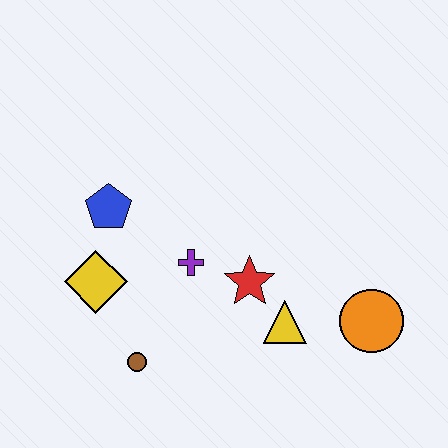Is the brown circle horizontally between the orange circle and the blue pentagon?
Yes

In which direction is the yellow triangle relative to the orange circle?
The yellow triangle is to the left of the orange circle.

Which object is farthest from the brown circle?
The orange circle is farthest from the brown circle.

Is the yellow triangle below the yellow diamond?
Yes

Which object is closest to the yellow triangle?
The red star is closest to the yellow triangle.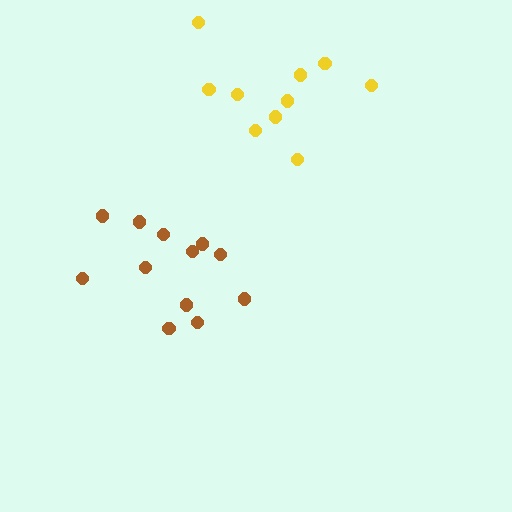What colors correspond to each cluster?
The clusters are colored: brown, yellow.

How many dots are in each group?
Group 1: 12 dots, Group 2: 10 dots (22 total).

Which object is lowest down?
The brown cluster is bottommost.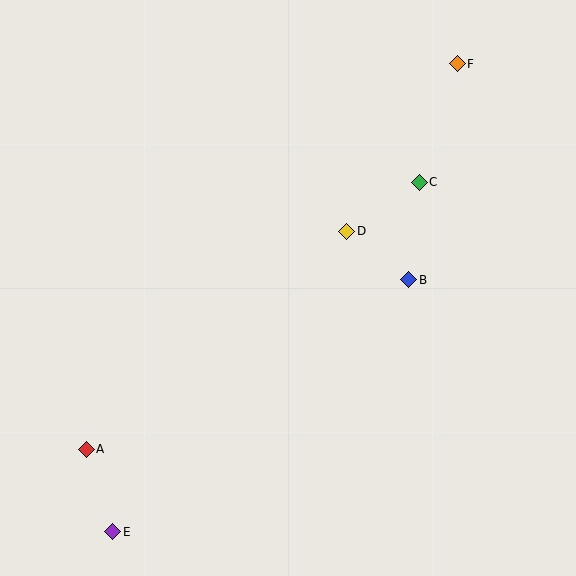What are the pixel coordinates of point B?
Point B is at (409, 280).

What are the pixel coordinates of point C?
Point C is at (419, 182).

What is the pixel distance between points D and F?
The distance between D and F is 200 pixels.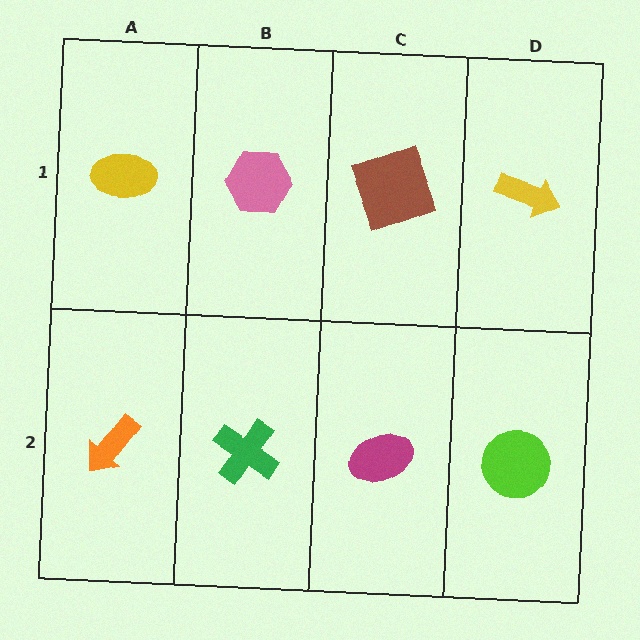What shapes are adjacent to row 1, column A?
An orange arrow (row 2, column A), a pink hexagon (row 1, column B).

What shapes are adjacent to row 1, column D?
A lime circle (row 2, column D), a brown square (row 1, column C).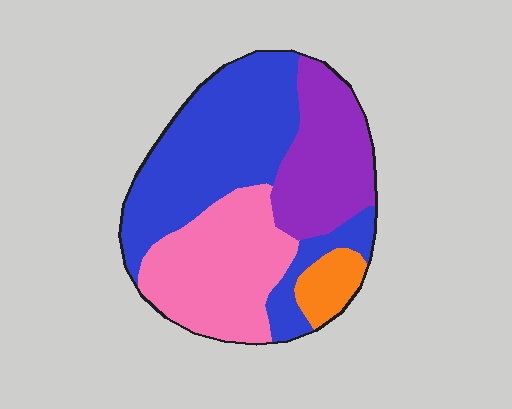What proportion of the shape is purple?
Purple covers around 20% of the shape.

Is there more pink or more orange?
Pink.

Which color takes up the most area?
Blue, at roughly 45%.